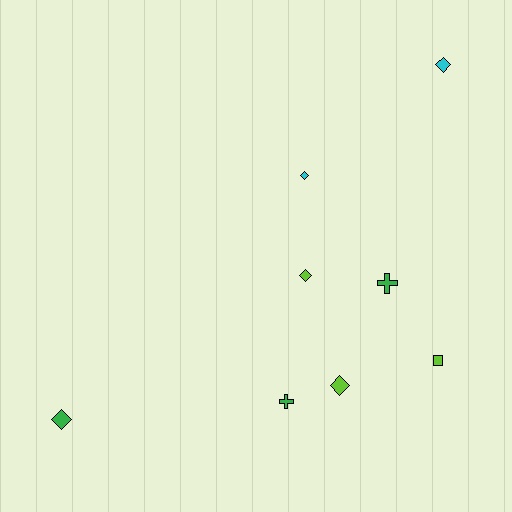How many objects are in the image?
There are 8 objects.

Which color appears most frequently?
Lime, with 3 objects.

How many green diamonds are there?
There is 1 green diamond.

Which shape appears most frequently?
Diamond, with 5 objects.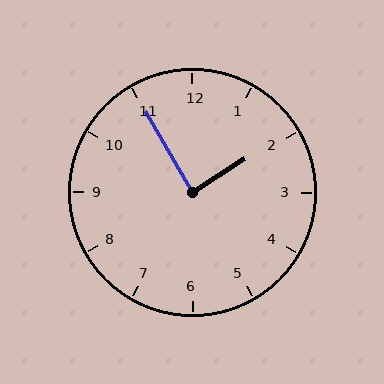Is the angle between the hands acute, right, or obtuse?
It is right.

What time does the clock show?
1:55.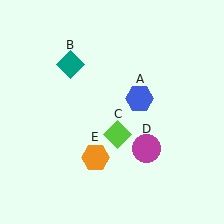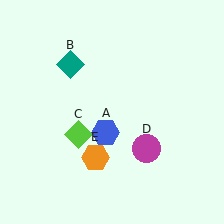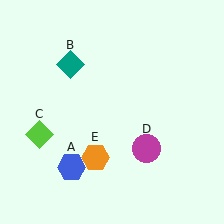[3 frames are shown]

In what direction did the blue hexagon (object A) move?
The blue hexagon (object A) moved down and to the left.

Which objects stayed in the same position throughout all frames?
Teal diamond (object B) and magenta circle (object D) and orange hexagon (object E) remained stationary.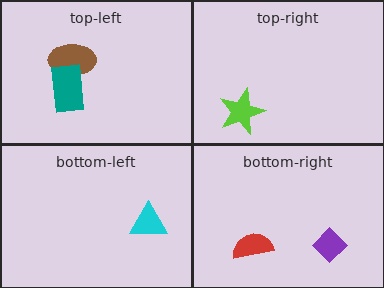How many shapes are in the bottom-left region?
1.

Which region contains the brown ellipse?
The top-left region.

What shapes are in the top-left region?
The brown ellipse, the teal rectangle.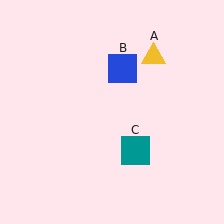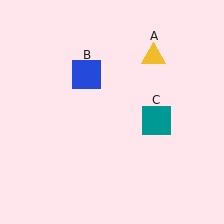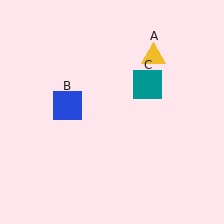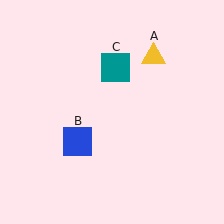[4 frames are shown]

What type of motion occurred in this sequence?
The blue square (object B), teal square (object C) rotated counterclockwise around the center of the scene.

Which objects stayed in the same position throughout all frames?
Yellow triangle (object A) remained stationary.